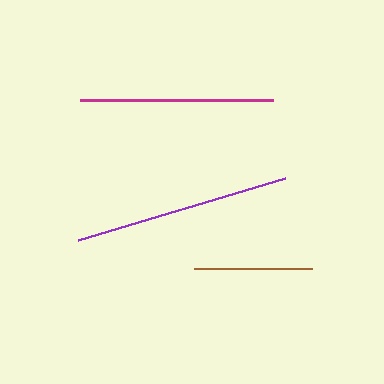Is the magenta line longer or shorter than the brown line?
The magenta line is longer than the brown line.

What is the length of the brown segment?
The brown segment is approximately 118 pixels long.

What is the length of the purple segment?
The purple segment is approximately 217 pixels long.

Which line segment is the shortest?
The brown line is the shortest at approximately 118 pixels.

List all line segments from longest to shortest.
From longest to shortest: purple, magenta, brown.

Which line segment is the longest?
The purple line is the longest at approximately 217 pixels.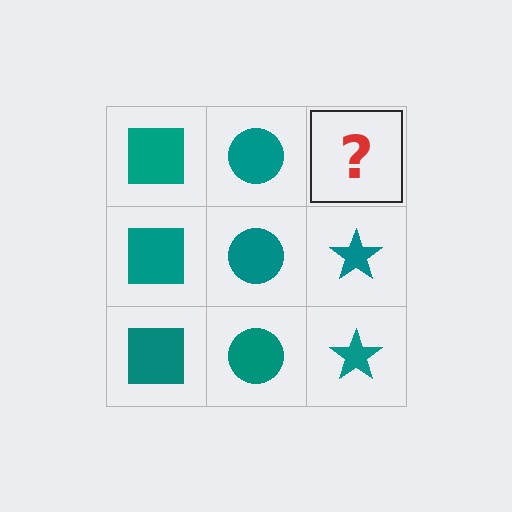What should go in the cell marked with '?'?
The missing cell should contain a teal star.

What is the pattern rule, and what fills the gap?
The rule is that each column has a consistent shape. The gap should be filled with a teal star.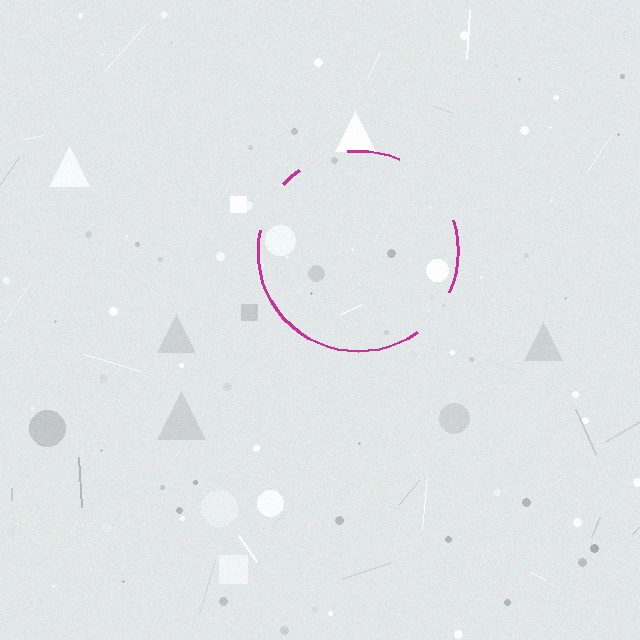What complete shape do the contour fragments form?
The contour fragments form a circle.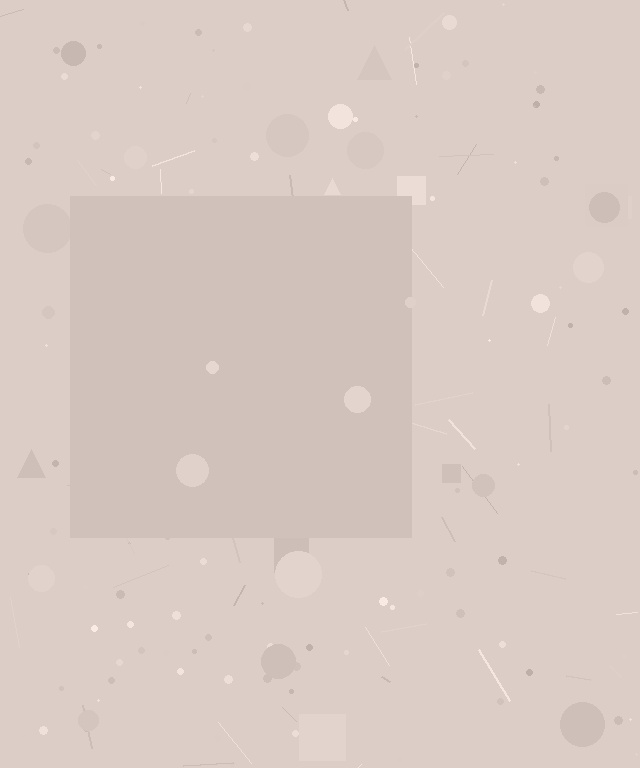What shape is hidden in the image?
A square is hidden in the image.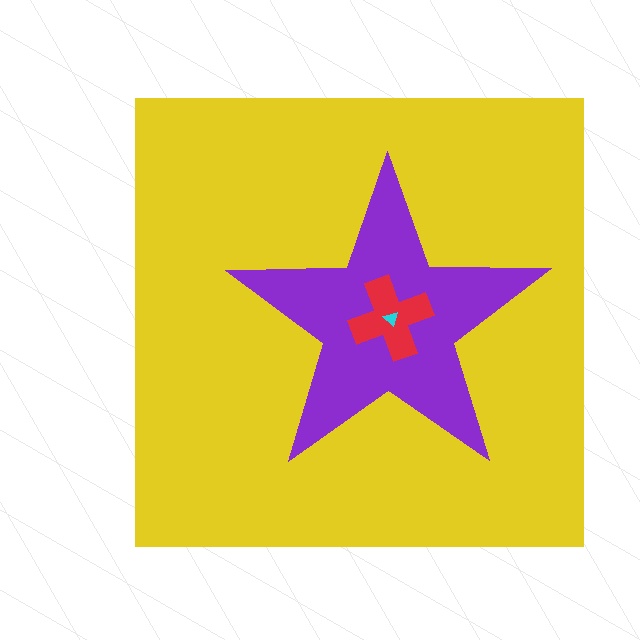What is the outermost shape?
The yellow square.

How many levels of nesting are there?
4.